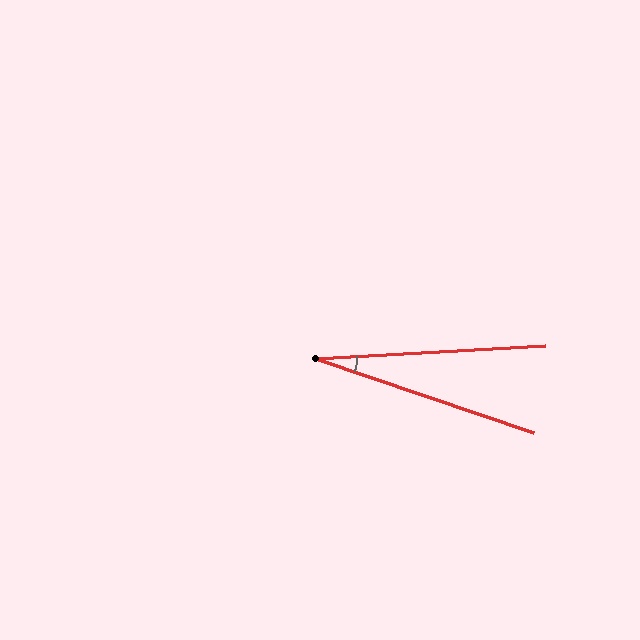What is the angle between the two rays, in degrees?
Approximately 22 degrees.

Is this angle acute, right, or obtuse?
It is acute.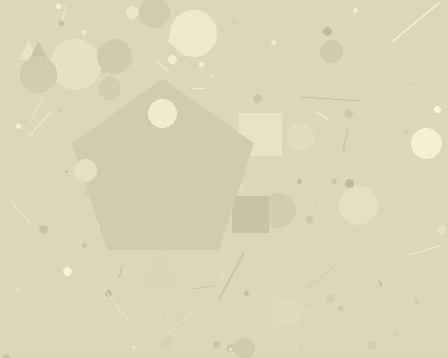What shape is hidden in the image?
A pentagon is hidden in the image.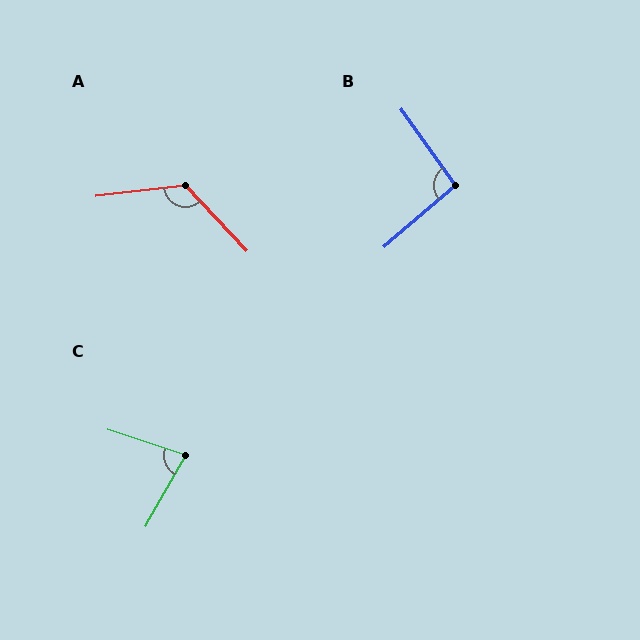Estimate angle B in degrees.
Approximately 95 degrees.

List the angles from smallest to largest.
C (79°), B (95°), A (126°).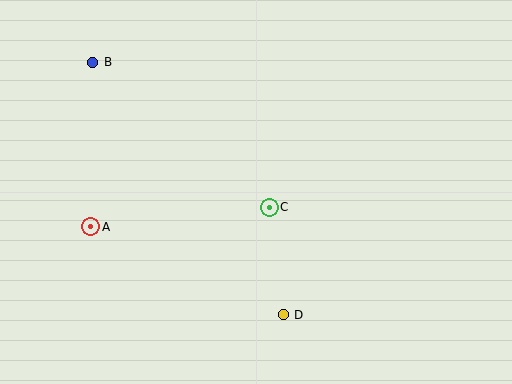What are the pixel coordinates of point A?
Point A is at (91, 227).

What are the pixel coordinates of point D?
Point D is at (283, 315).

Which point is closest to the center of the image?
Point C at (269, 207) is closest to the center.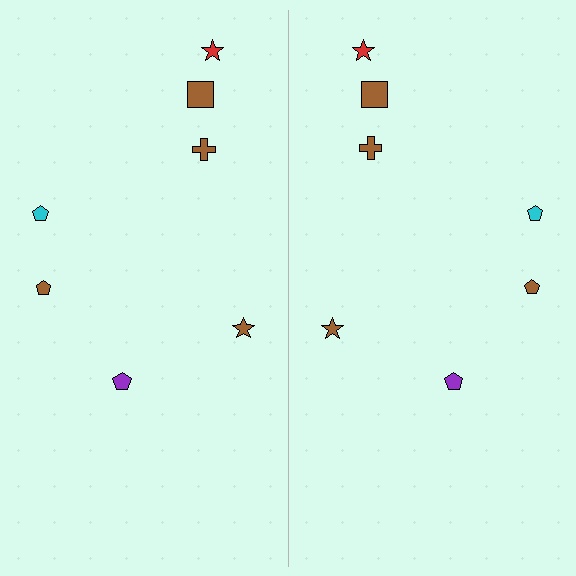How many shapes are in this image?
There are 14 shapes in this image.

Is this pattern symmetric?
Yes, this pattern has bilateral (reflection) symmetry.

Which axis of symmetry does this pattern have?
The pattern has a vertical axis of symmetry running through the center of the image.